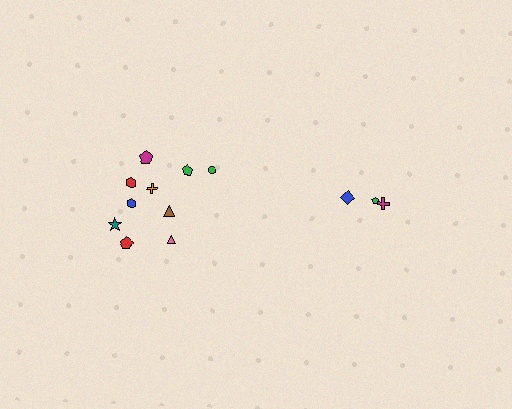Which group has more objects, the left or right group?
The left group.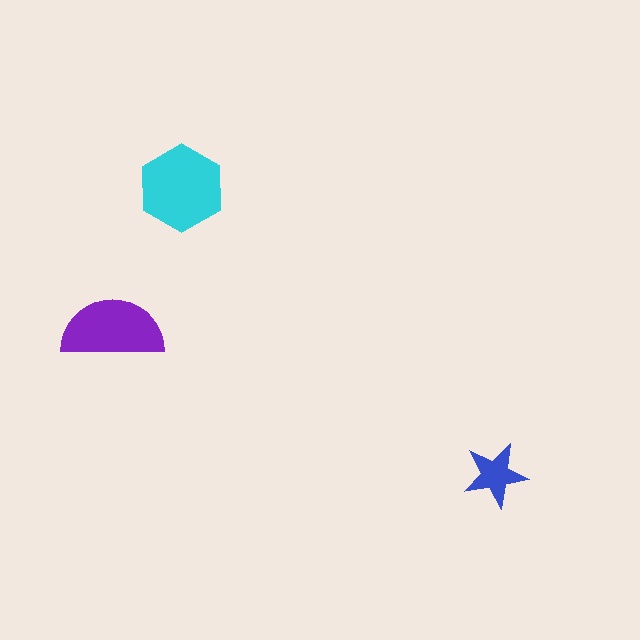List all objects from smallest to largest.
The blue star, the purple semicircle, the cyan hexagon.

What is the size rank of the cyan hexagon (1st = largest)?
1st.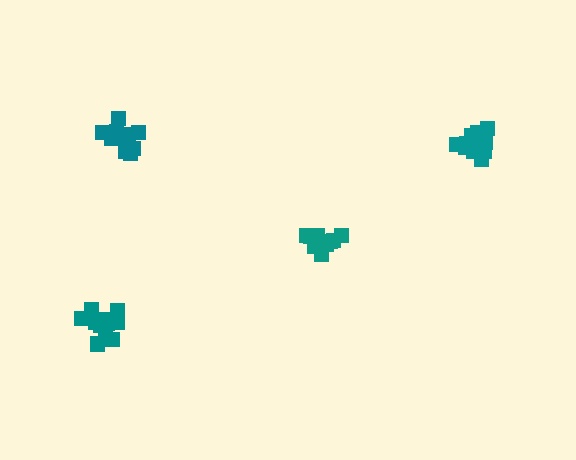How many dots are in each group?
Group 1: 10 dots, Group 2: 15 dots, Group 3: 14 dots, Group 4: 10 dots (49 total).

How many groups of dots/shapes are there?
There are 4 groups.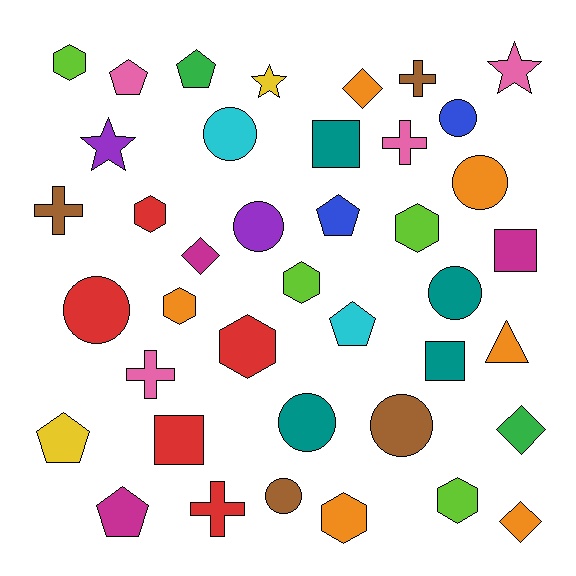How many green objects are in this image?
There are 2 green objects.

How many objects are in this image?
There are 40 objects.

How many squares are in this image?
There are 4 squares.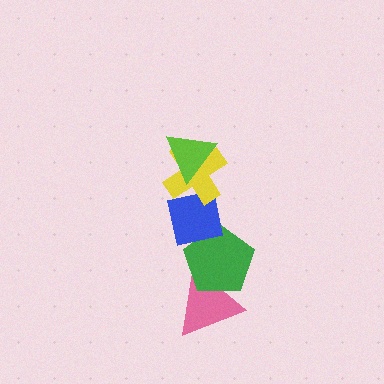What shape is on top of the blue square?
The yellow cross is on top of the blue square.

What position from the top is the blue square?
The blue square is 3rd from the top.